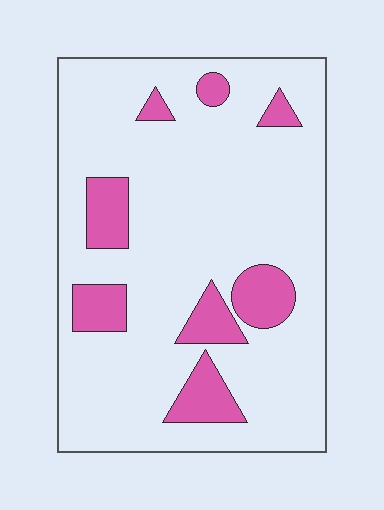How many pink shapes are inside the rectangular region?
8.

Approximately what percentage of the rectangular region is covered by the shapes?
Approximately 15%.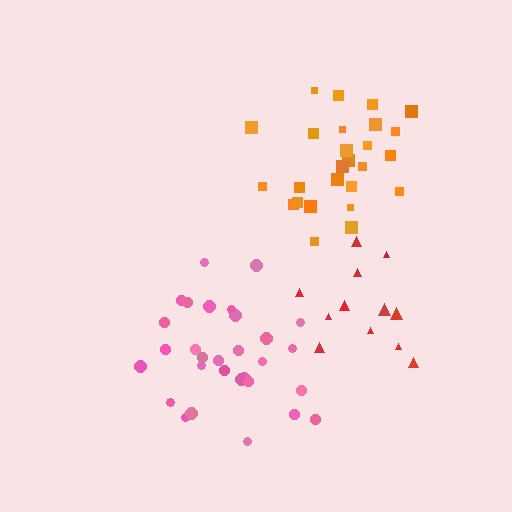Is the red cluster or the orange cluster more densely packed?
Orange.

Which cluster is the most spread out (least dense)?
Red.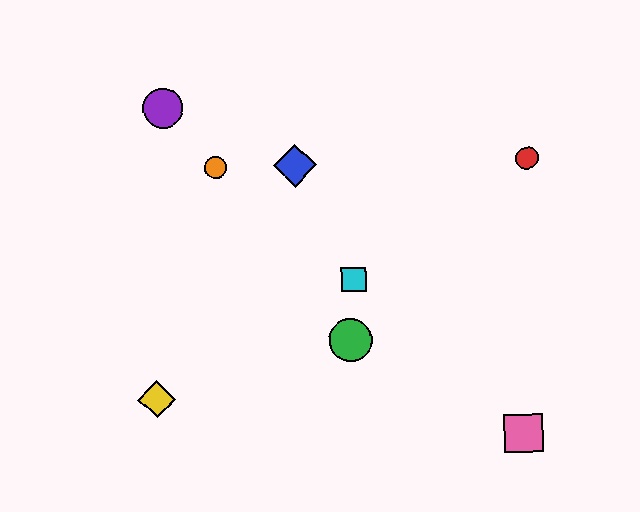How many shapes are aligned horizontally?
3 shapes (the red circle, the blue diamond, the orange circle) are aligned horizontally.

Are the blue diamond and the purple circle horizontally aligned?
No, the blue diamond is at y≈165 and the purple circle is at y≈108.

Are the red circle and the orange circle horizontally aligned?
Yes, both are at y≈158.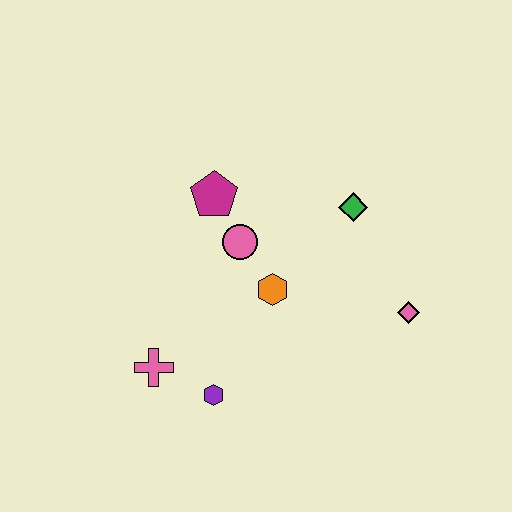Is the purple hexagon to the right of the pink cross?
Yes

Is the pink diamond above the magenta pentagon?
No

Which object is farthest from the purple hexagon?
The green diamond is farthest from the purple hexagon.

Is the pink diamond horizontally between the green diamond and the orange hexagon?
No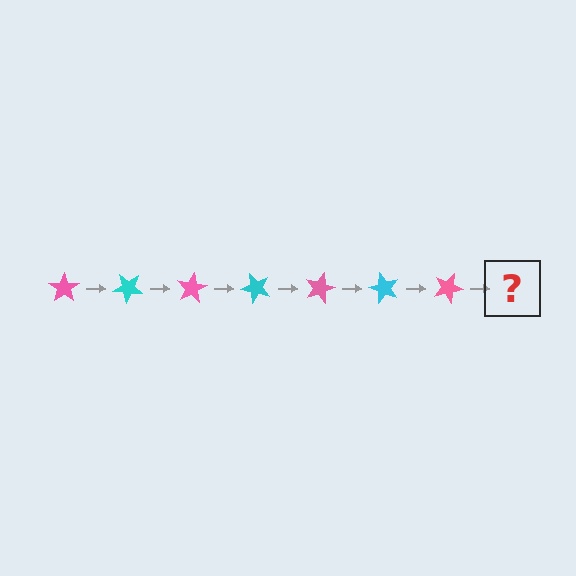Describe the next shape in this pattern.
It should be a cyan star, rotated 280 degrees from the start.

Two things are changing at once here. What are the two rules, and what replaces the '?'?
The two rules are that it rotates 40 degrees each step and the color cycles through pink and cyan. The '?' should be a cyan star, rotated 280 degrees from the start.